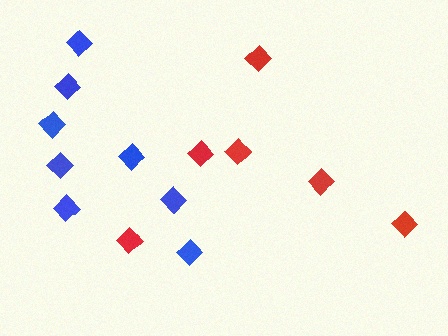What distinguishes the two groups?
There are 2 groups: one group of red diamonds (6) and one group of blue diamonds (8).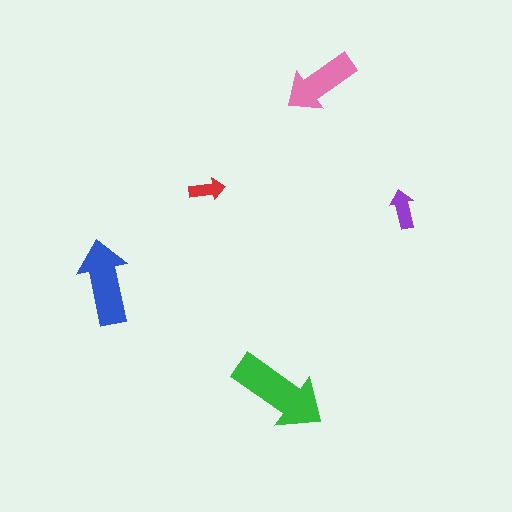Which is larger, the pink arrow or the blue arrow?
The blue one.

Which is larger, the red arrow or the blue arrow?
The blue one.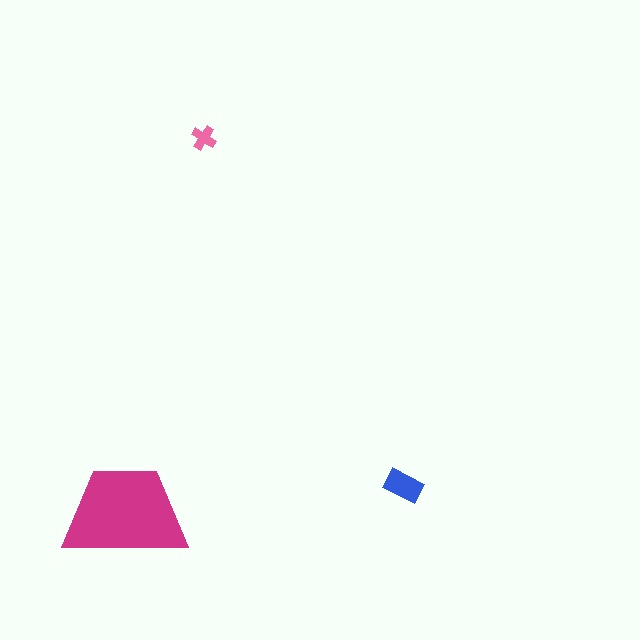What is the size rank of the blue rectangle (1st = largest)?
2nd.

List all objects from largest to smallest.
The magenta trapezoid, the blue rectangle, the pink cross.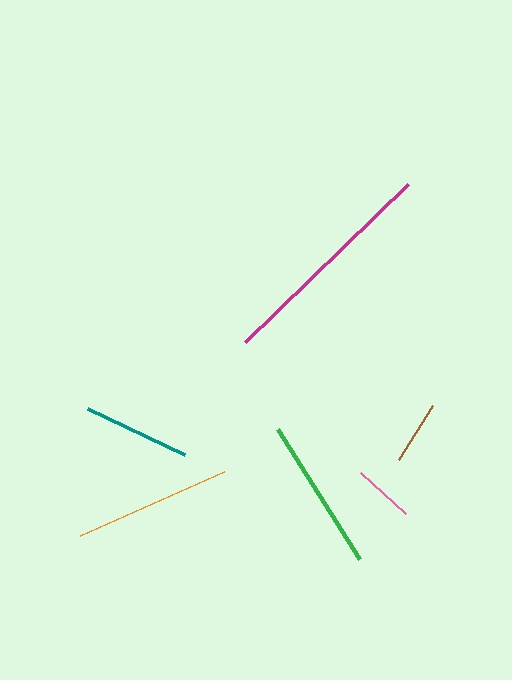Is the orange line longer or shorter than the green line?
The orange line is longer than the green line.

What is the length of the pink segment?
The pink segment is approximately 61 pixels long.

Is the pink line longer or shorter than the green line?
The green line is longer than the pink line.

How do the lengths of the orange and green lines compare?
The orange and green lines are approximately the same length.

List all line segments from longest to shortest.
From longest to shortest: magenta, orange, green, teal, brown, pink.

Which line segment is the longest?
The magenta line is the longest at approximately 227 pixels.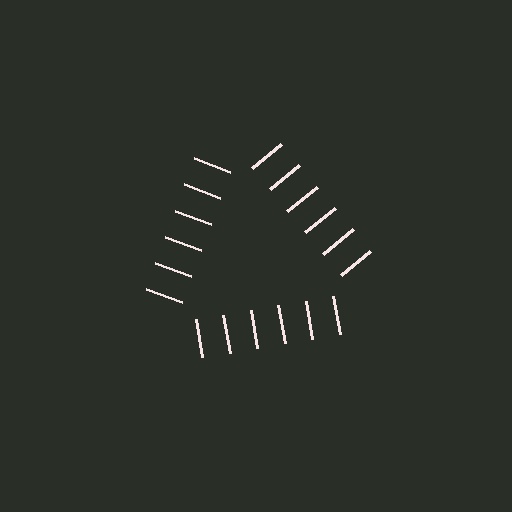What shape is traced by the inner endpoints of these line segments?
An illusory triangle — the line segments terminate on its edges but no continuous stroke is drawn.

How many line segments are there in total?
18 — 6 along each of the 3 edges.